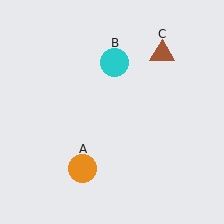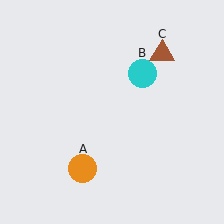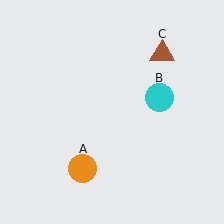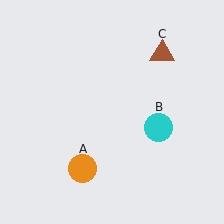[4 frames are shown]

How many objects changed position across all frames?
1 object changed position: cyan circle (object B).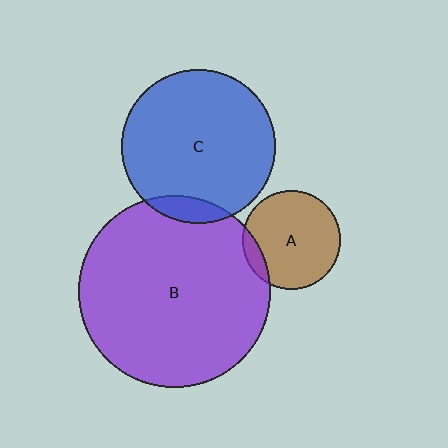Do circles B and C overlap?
Yes.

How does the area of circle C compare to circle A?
Approximately 2.4 times.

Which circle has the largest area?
Circle B (purple).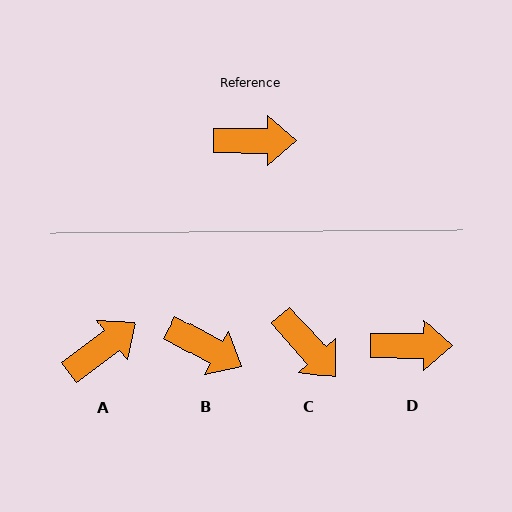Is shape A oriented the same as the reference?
No, it is off by about 37 degrees.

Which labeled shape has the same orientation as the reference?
D.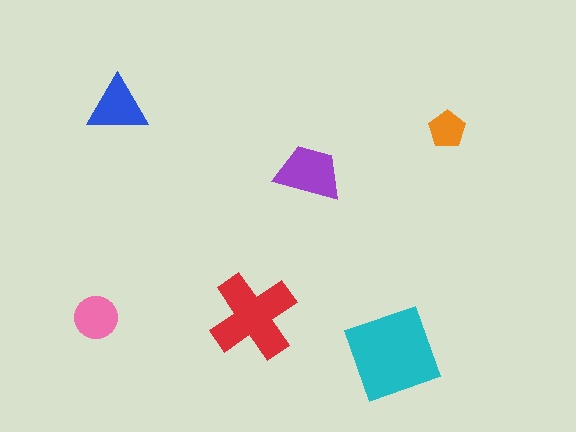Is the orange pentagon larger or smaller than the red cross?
Smaller.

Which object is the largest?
The cyan square.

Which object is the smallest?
The orange pentagon.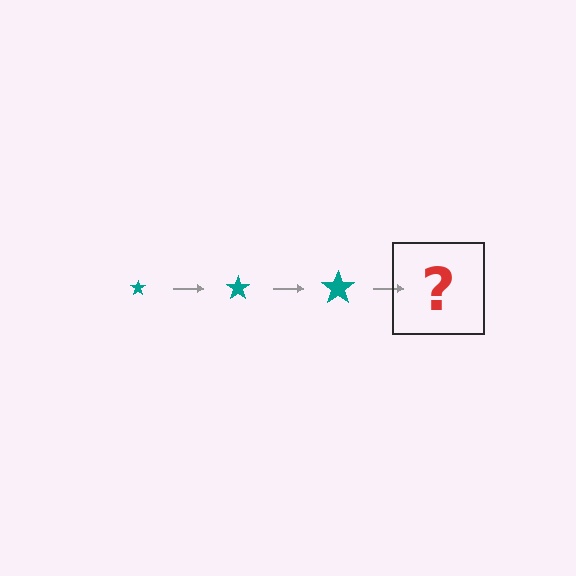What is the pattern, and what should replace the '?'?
The pattern is that the star gets progressively larger each step. The '?' should be a teal star, larger than the previous one.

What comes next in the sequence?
The next element should be a teal star, larger than the previous one.